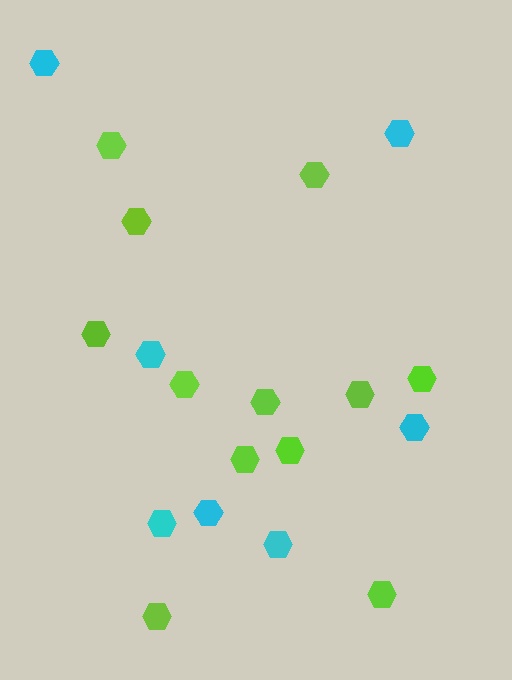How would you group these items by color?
There are 2 groups: one group of lime hexagons (12) and one group of cyan hexagons (7).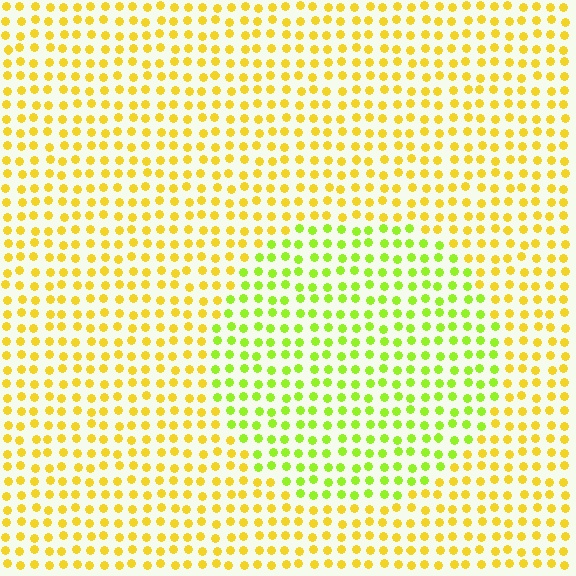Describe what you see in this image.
The image is filled with small yellow elements in a uniform arrangement. A circle-shaped region is visible where the elements are tinted to a slightly different hue, forming a subtle color boundary.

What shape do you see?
I see a circle.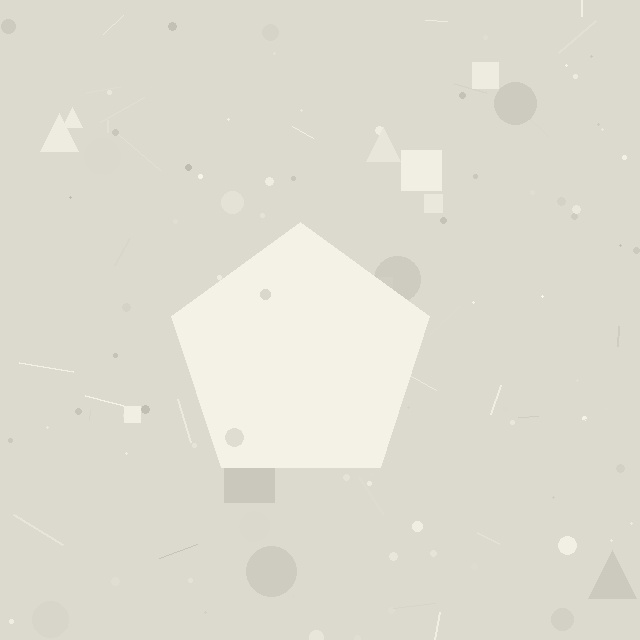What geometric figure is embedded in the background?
A pentagon is embedded in the background.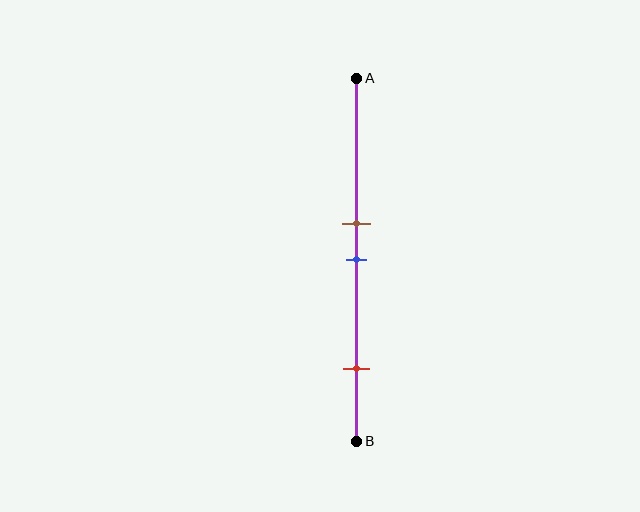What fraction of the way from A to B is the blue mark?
The blue mark is approximately 50% (0.5) of the way from A to B.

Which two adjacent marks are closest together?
The brown and blue marks are the closest adjacent pair.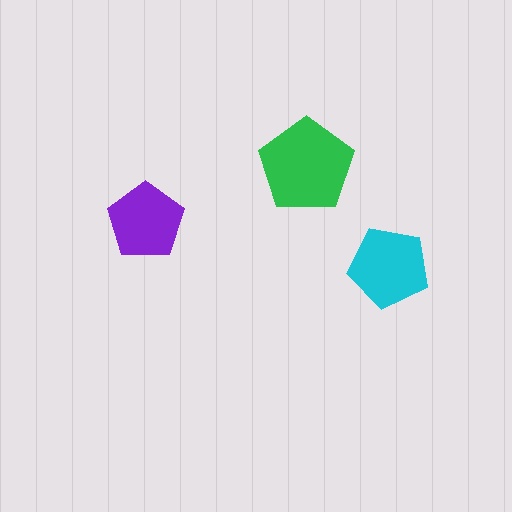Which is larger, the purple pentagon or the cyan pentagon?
The cyan one.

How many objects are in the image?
There are 3 objects in the image.